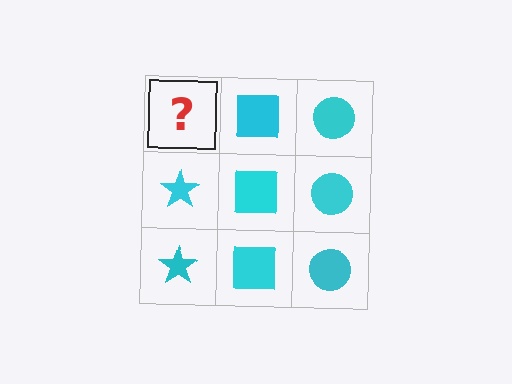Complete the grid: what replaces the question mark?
The question mark should be replaced with a cyan star.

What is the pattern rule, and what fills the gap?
The rule is that each column has a consistent shape. The gap should be filled with a cyan star.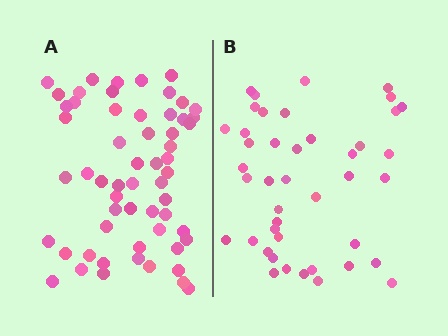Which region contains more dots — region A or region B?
Region A (the left region) has more dots.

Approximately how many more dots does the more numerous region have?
Region A has approximately 15 more dots than region B.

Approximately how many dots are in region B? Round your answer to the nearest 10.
About 40 dots. (The exact count is 43, which rounds to 40.)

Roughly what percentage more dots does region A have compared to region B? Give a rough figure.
About 35% more.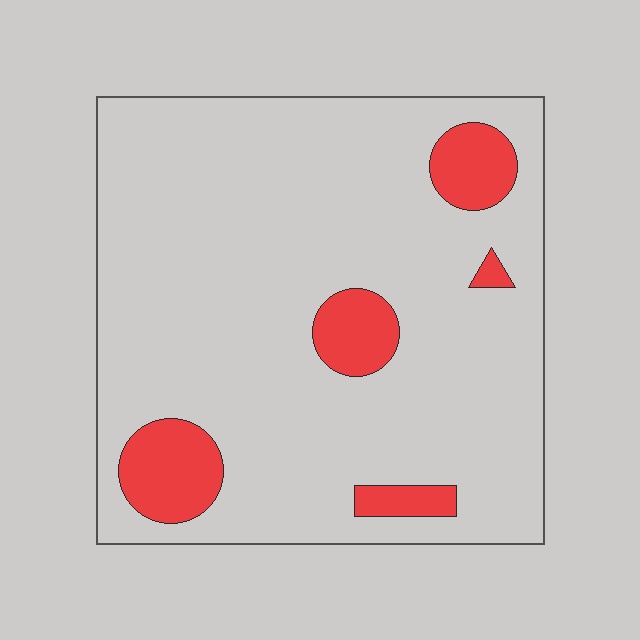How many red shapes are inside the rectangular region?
5.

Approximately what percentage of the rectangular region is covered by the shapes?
Approximately 15%.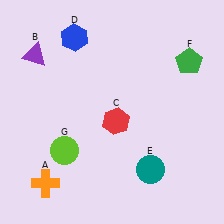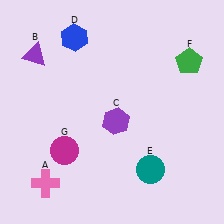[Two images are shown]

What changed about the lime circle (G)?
In Image 1, G is lime. In Image 2, it changed to magenta.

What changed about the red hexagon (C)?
In Image 1, C is red. In Image 2, it changed to purple.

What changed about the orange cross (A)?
In Image 1, A is orange. In Image 2, it changed to pink.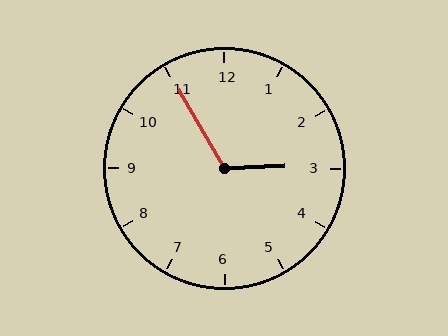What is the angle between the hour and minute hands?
Approximately 118 degrees.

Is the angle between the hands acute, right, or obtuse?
It is obtuse.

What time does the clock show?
2:55.